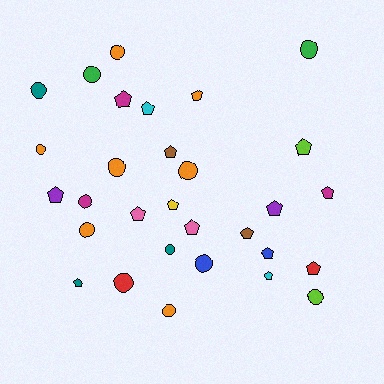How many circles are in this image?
There are 14 circles.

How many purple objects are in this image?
There are 2 purple objects.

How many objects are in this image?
There are 30 objects.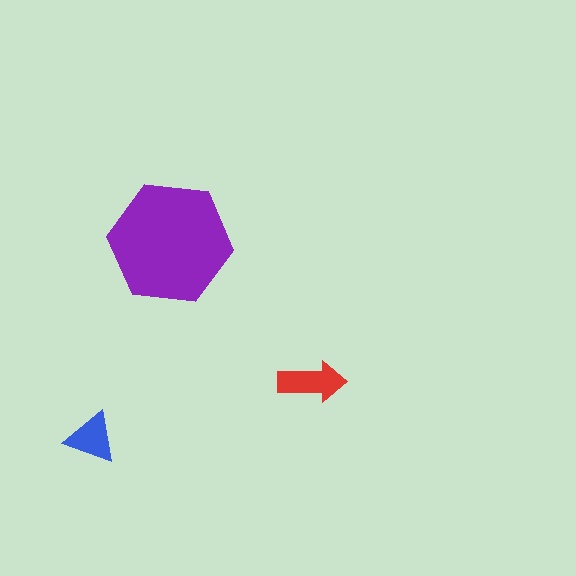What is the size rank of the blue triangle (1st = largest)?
3rd.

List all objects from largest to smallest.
The purple hexagon, the red arrow, the blue triangle.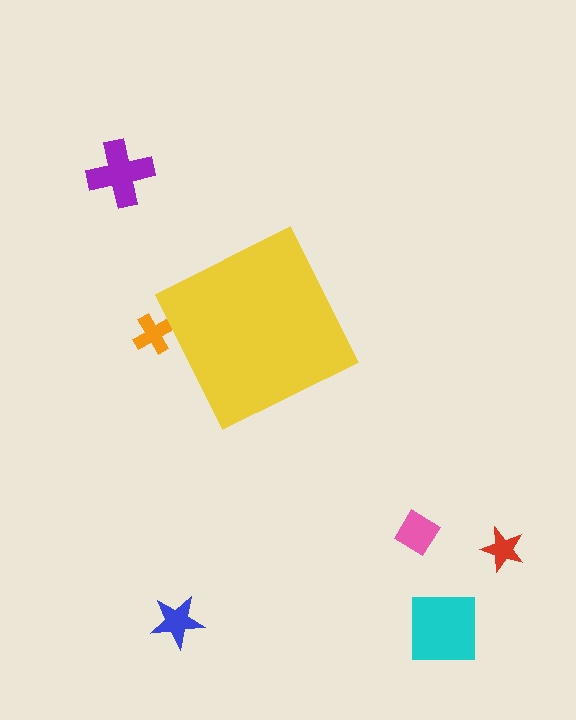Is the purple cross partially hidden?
No, the purple cross is fully visible.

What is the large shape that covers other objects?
A yellow diamond.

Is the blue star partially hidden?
No, the blue star is fully visible.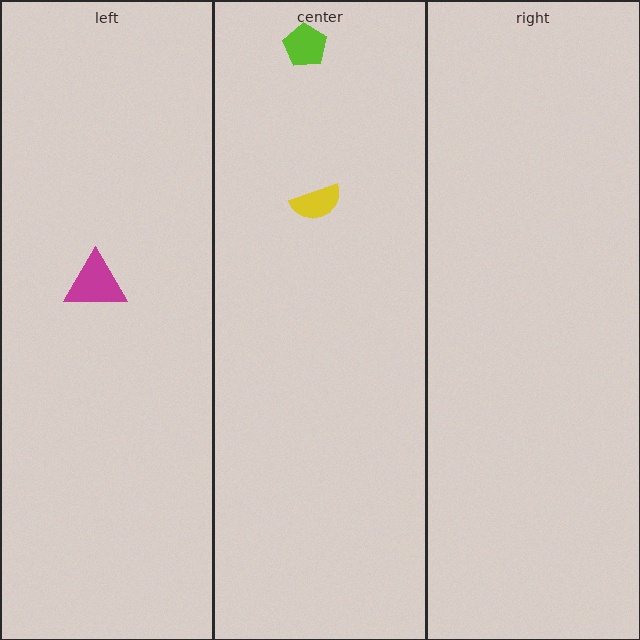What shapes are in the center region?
The lime pentagon, the yellow semicircle.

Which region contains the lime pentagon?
The center region.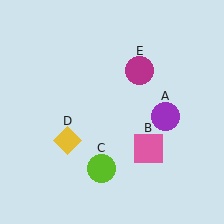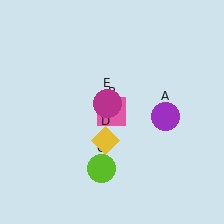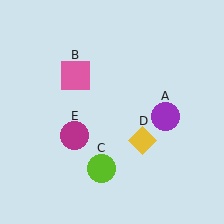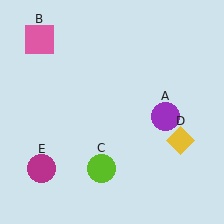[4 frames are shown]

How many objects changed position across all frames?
3 objects changed position: pink square (object B), yellow diamond (object D), magenta circle (object E).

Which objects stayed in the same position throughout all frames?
Purple circle (object A) and lime circle (object C) remained stationary.